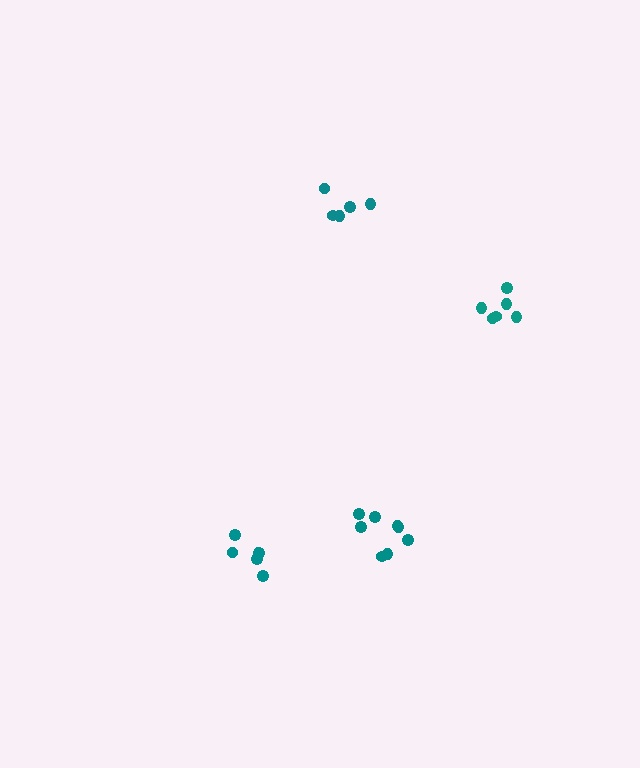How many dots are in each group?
Group 1: 6 dots, Group 2: 5 dots, Group 3: 6 dots, Group 4: 8 dots (25 total).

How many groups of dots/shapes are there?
There are 4 groups.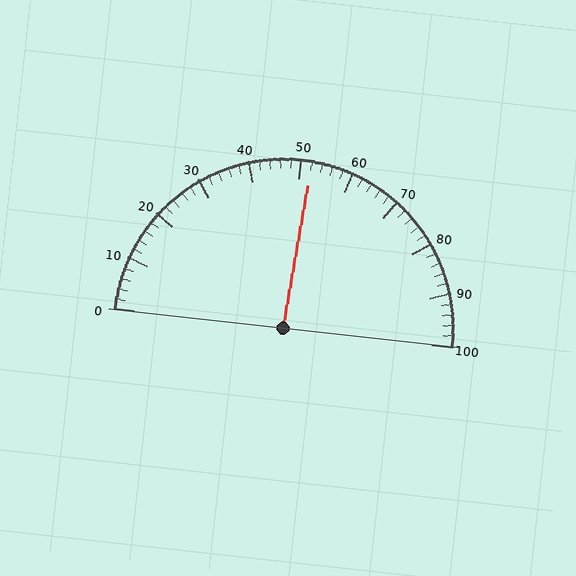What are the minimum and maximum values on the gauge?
The gauge ranges from 0 to 100.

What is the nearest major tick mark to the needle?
The nearest major tick mark is 50.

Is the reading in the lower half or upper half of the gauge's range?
The reading is in the upper half of the range (0 to 100).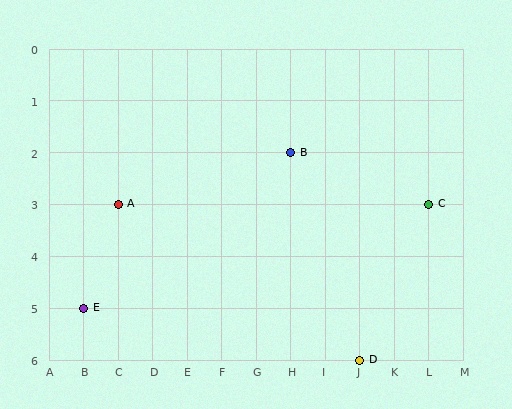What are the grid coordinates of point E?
Point E is at grid coordinates (B, 5).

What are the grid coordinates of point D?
Point D is at grid coordinates (J, 6).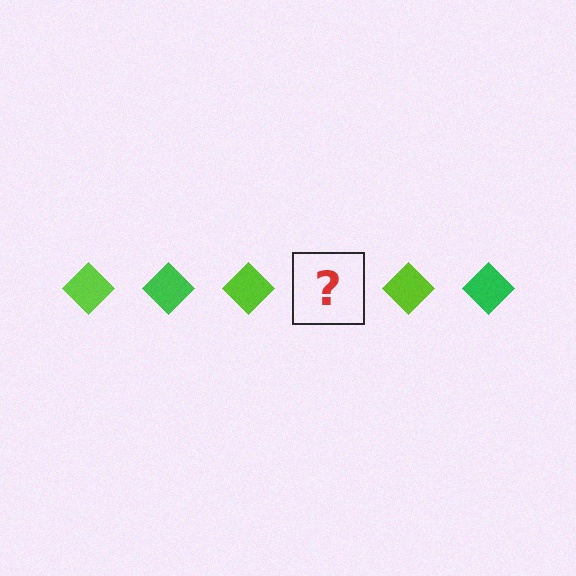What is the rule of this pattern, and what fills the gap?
The rule is that the pattern cycles through lime, green diamonds. The gap should be filled with a green diamond.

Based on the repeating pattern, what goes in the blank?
The blank should be a green diamond.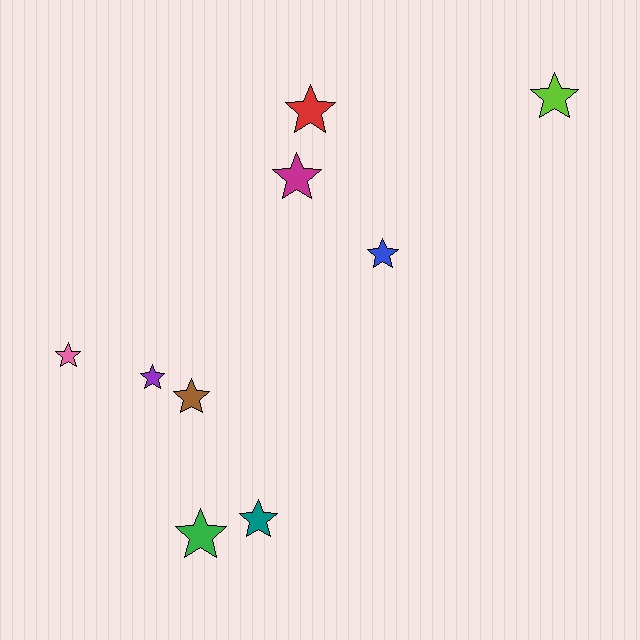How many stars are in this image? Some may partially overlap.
There are 9 stars.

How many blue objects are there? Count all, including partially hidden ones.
There is 1 blue object.